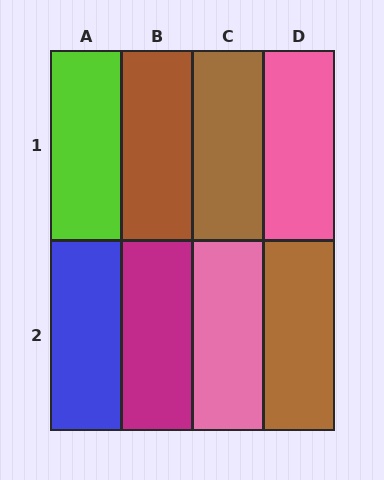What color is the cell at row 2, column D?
Brown.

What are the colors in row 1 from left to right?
Lime, brown, brown, pink.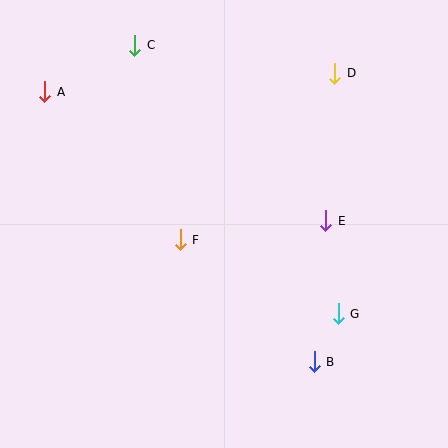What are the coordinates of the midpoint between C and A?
The midpoint between C and A is at (90, 68).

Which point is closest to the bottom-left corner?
Point F is closest to the bottom-left corner.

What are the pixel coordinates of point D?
Point D is at (335, 73).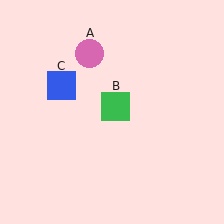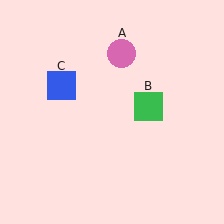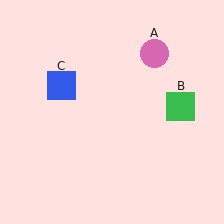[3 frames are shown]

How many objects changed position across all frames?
2 objects changed position: pink circle (object A), green square (object B).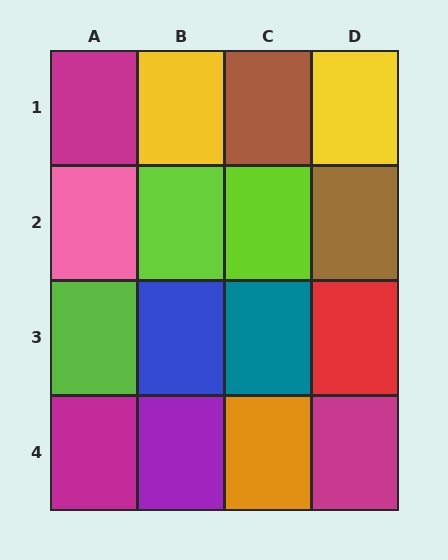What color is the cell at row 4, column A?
Magenta.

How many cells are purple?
1 cell is purple.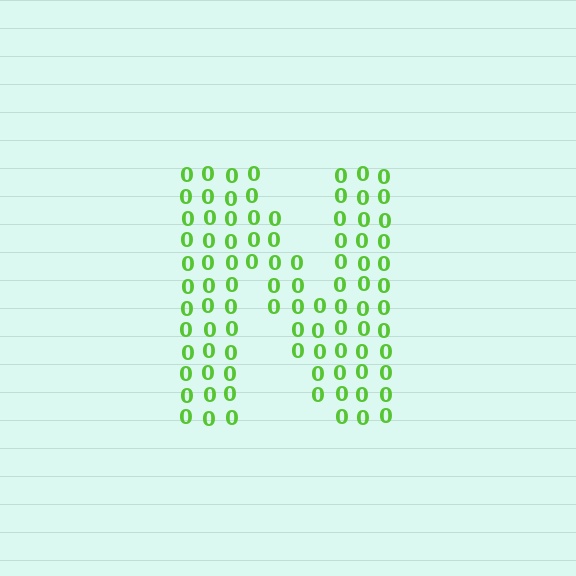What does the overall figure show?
The overall figure shows the letter N.